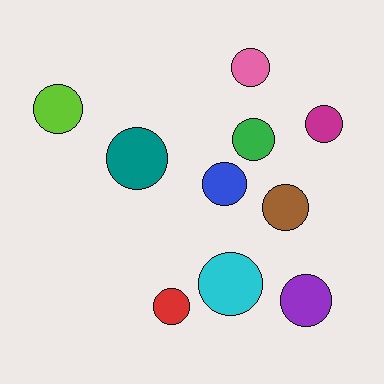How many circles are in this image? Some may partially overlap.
There are 10 circles.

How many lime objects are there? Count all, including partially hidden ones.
There is 1 lime object.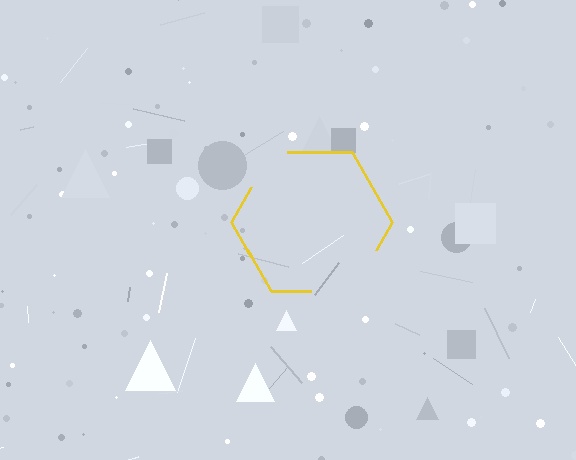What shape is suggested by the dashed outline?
The dashed outline suggests a hexagon.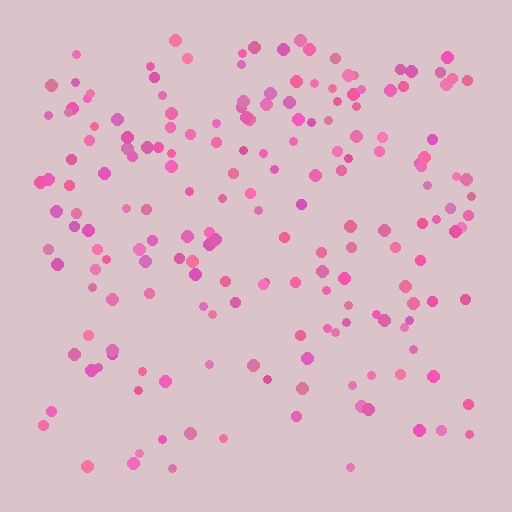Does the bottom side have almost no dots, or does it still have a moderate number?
Still a moderate number, just noticeably fewer than the top.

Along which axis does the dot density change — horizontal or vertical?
Vertical.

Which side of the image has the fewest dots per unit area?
The bottom.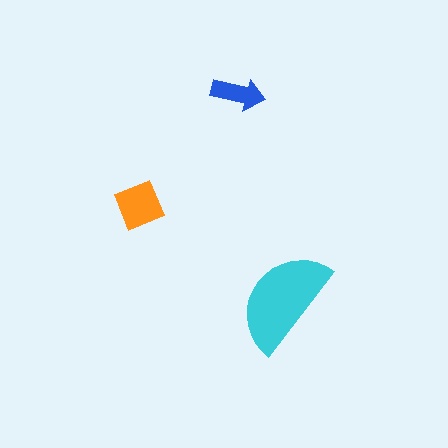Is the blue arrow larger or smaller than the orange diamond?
Smaller.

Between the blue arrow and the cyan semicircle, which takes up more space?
The cyan semicircle.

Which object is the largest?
The cyan semicircle.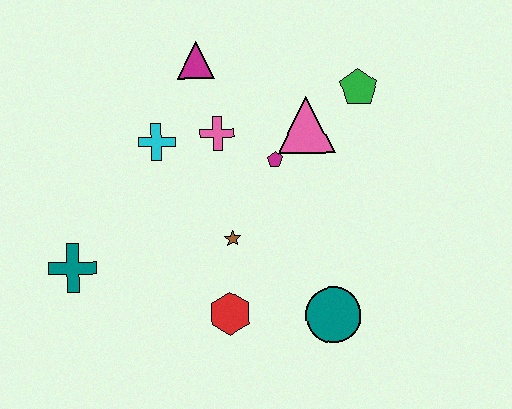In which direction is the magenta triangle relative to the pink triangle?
The magenta triangle is to the left of the pink triangle.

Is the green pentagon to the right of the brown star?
Yes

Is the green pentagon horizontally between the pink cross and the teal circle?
No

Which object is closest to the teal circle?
The red hexagon is closest to the teal circle.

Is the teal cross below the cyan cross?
Yes